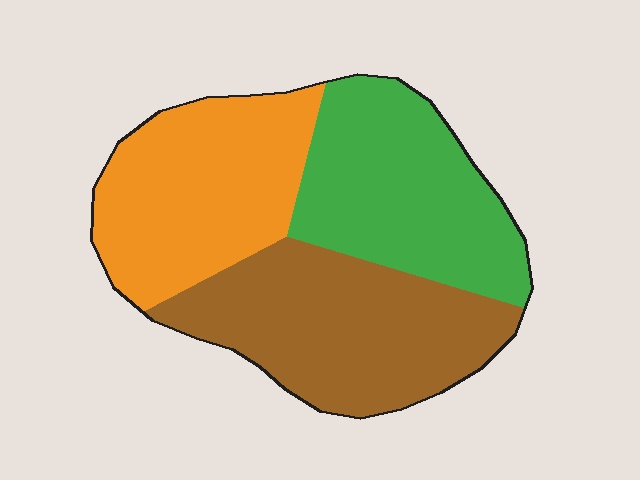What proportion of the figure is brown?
Brown covers around 35% of the figure.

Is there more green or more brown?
Brown.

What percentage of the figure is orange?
Orange covers around 30% of the figure.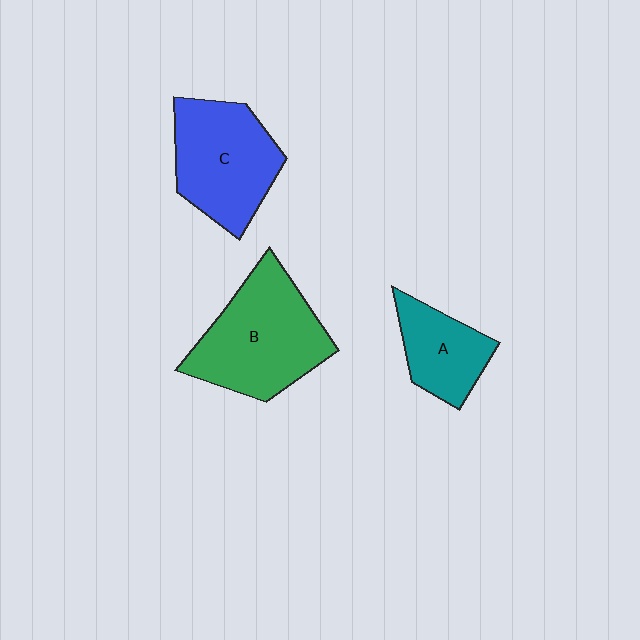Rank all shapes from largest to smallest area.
From largest to smallest: B (green), C (blue), A (teal).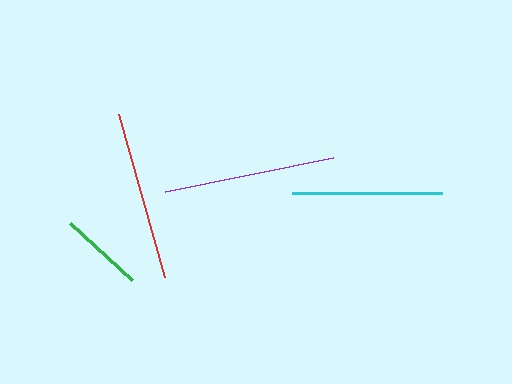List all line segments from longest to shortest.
From longest to shortest: purple, red, cyan, green.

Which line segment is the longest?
The purple line is the longest at approximately 172 pixels.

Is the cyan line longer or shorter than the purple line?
The purple line is longer than the cyan line.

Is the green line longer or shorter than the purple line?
The purple line is longer than the green line.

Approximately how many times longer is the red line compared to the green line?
The red line is approximately 2.0 times the length of the green line.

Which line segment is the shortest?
The green line is the shortest at approximately 84 pixels.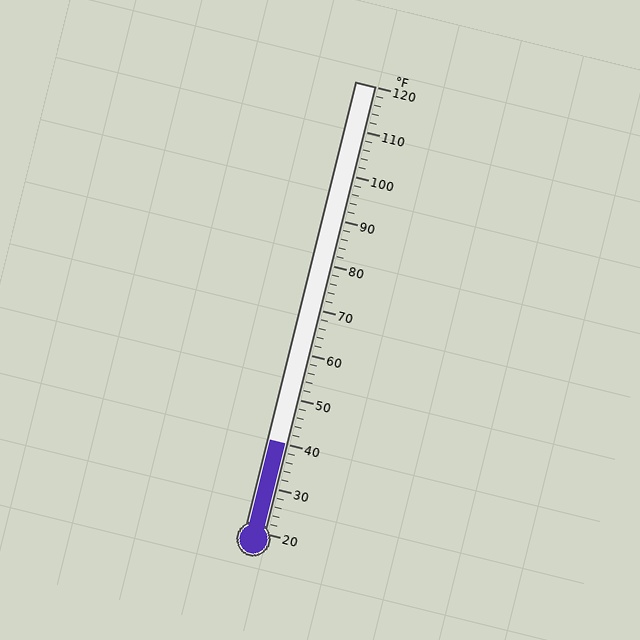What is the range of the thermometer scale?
The thermometer scale ranges from 20°F to 120°F.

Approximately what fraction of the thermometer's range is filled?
The thermometer is filled to approximately 20% of its range.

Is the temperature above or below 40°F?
The temperature is at 40°F.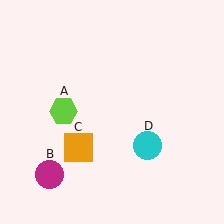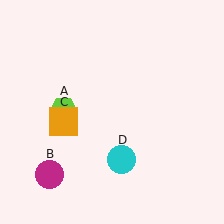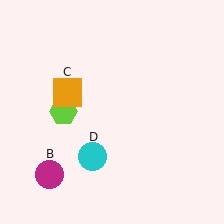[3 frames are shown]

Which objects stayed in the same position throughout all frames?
Lime hexagon (object A) and magenta circle (object B) remained stationary.